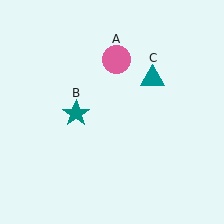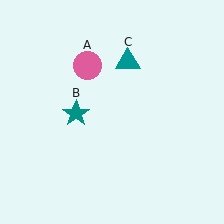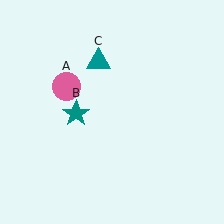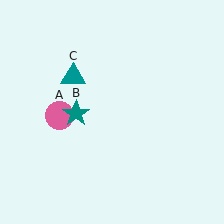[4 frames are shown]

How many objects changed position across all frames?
2 objects changed position: pink circle (object A), teal triangle (object C).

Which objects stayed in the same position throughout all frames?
Teal star (object B) remained stationary.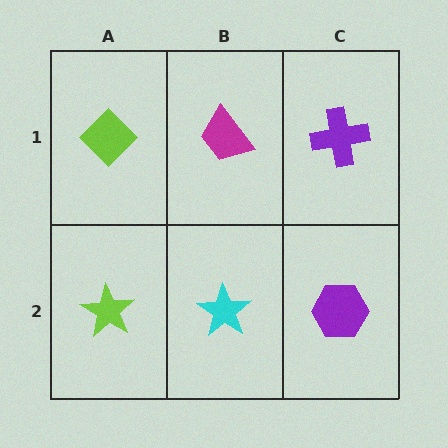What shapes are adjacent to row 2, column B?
A magenta trapezoid (row 1, column B), a lime star (row 2, column A), a purple hexagon (row 2, column C).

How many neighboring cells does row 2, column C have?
2.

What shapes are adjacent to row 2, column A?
A lime diamond (row 1, column A), a cyan star (row 2, column B).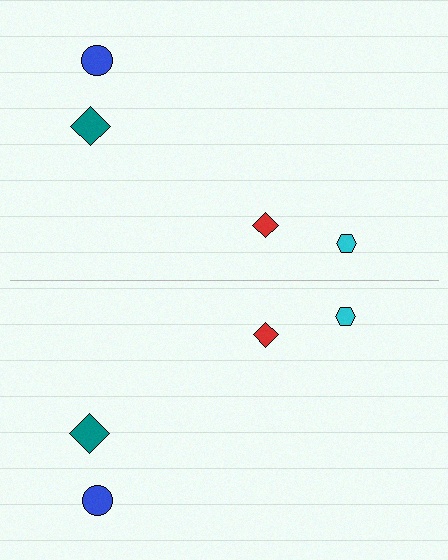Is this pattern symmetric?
Yes, this pattern has bilateral (reflection) symmetry.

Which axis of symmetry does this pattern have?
The pattern has a horizontal axis of symmetry running through the center of the image.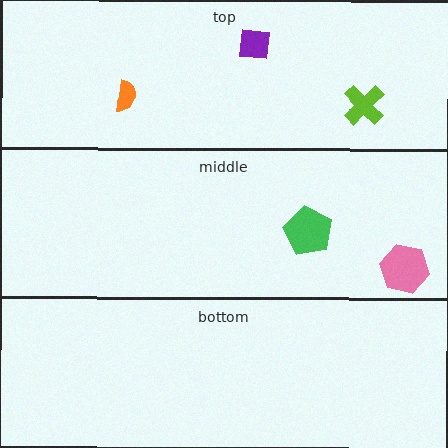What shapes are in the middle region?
The pink hexagon, the green pentagon.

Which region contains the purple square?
The top region.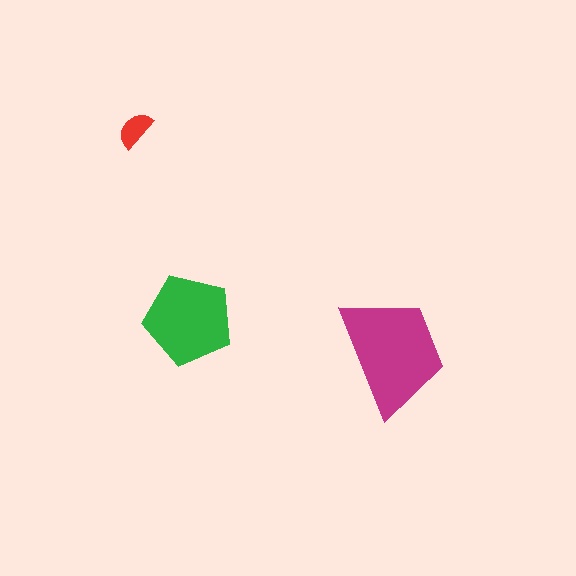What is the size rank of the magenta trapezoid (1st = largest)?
1st.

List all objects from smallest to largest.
The red semicircle, the green pentagon, the magenta trapezoid.